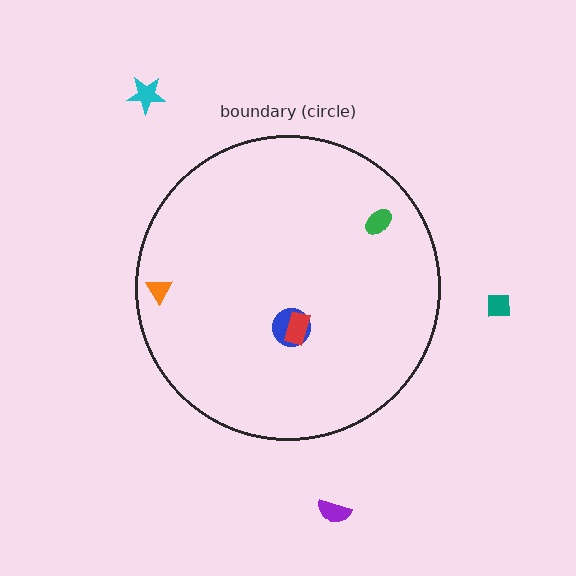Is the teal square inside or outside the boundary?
Outside.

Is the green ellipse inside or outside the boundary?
Inside.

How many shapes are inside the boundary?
4 inside, 3 outside.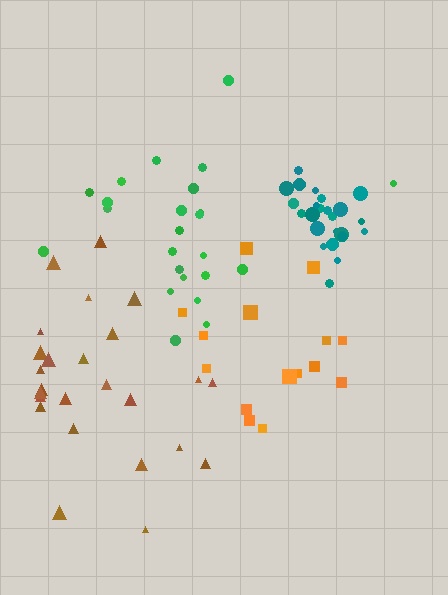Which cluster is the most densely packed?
Teal.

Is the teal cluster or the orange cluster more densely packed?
Teal.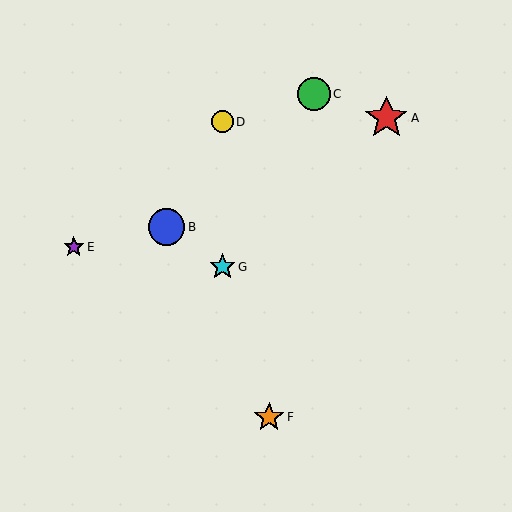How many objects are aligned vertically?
2 objects (D, G) are aligned vertically.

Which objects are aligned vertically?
Objects D, G are aligned vertically.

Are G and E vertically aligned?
No, G is at x≈223 and E is at x≈74.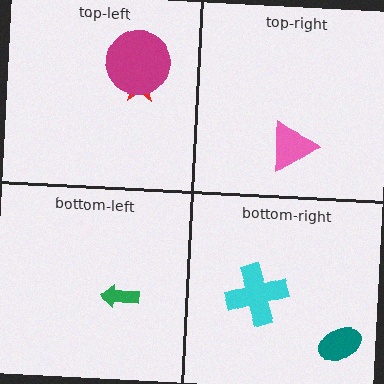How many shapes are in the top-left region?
2.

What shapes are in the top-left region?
The red star, the magenta circle.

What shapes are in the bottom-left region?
The green arrow.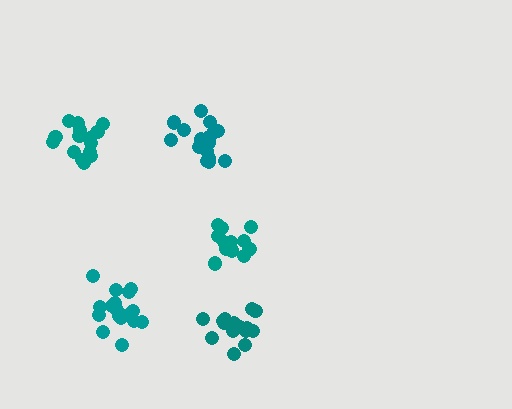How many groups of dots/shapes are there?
There are 5 groups.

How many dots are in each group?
Group 1: 15 dots, Group 2: 17 dots, Group 3: 18 dots, Group 4: 14 dots, Group 5: 19 dots (83 total).